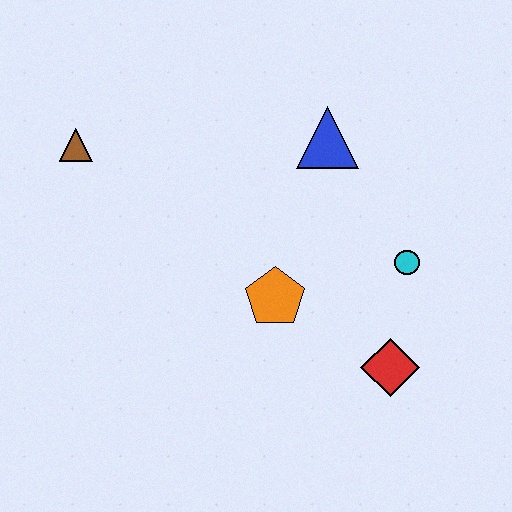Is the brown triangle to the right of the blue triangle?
No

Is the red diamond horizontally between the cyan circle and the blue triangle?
Yes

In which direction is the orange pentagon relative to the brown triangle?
The orange pentagon is to the right of the brown triangle.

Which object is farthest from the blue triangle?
The brown triangle is farthest from the blue triangle.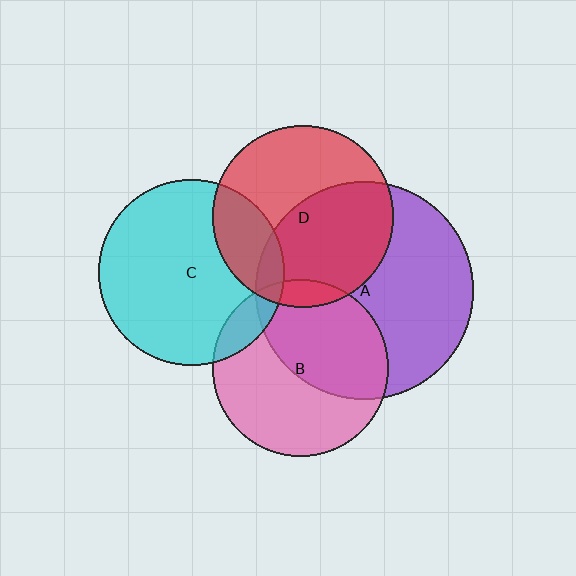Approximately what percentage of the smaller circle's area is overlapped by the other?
Approximately 20%.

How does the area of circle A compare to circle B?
Approximately 1.5 times.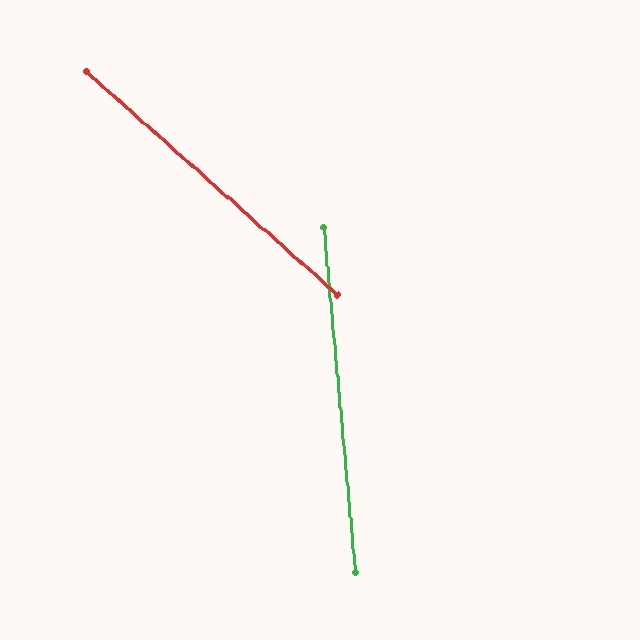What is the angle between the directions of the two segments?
Approximately 43 degrees.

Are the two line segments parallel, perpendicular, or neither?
Neither parallel nor perpendicular — they differ by about 43°.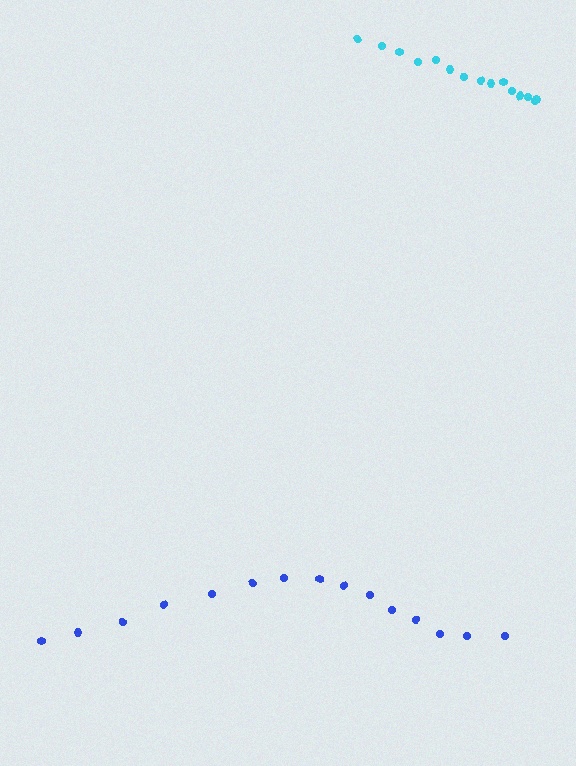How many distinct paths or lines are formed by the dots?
There are 2 distinct paths.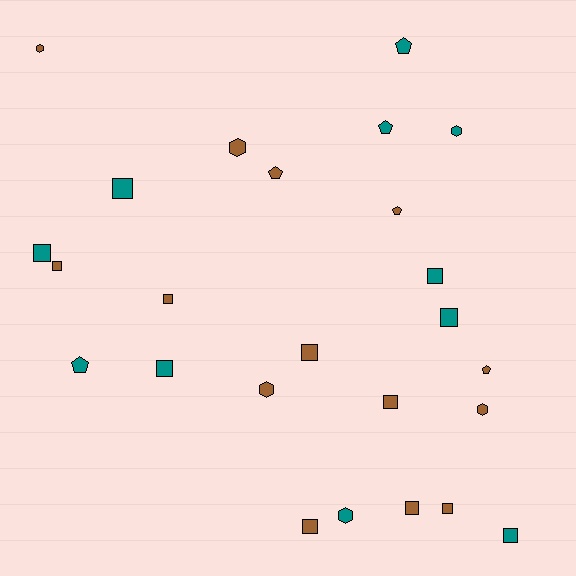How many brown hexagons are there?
There are 4 brown hexagons.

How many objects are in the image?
There are 25 objects.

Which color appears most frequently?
Brown, with 14 objects.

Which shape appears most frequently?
Square, with 13 objects.